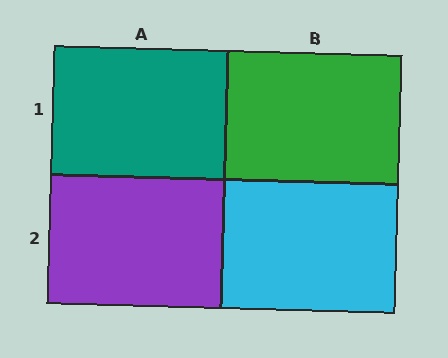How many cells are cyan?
1 cell is cyan.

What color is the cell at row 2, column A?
Purple.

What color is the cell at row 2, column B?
Cyan.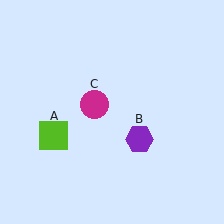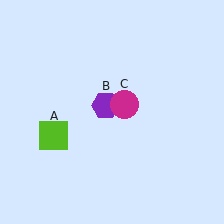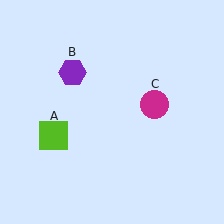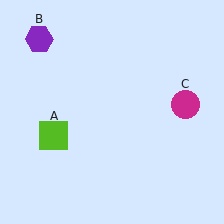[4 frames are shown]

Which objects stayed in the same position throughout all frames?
Lime square (object A) remained stationary.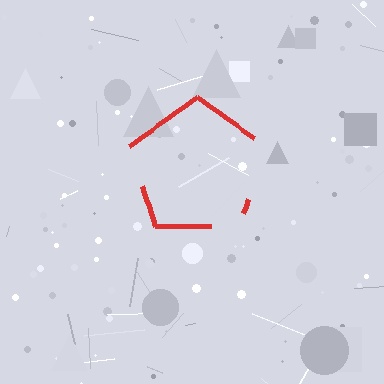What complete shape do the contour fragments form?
The contour fragments form a pentagon.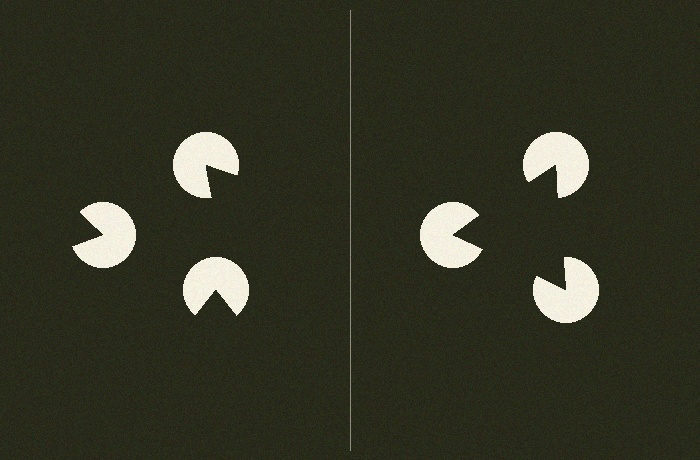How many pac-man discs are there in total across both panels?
6 — 3 on each side.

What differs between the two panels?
The pac-man discs are positioned identically on both sides; only the wedge orientations differ. On the right they align to a triangle; on the left they are misaligned.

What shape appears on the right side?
An illusory triangle.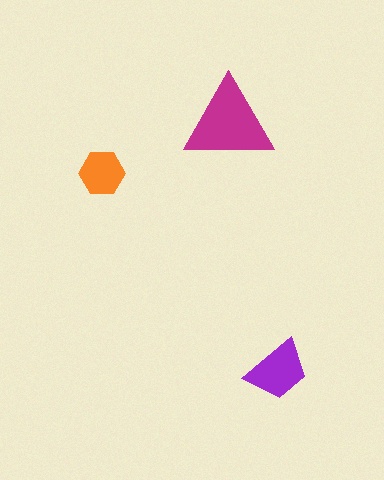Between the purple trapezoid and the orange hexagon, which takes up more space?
The purple trapezoid.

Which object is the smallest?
The orange hexagon.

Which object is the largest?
The magenta triangle.